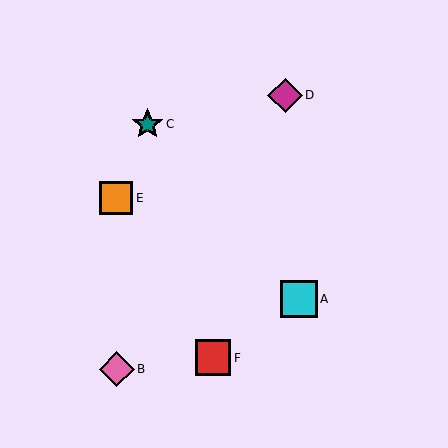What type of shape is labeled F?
Shape F is a red square.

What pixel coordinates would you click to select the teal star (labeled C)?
Click at (147, 124) to select the teal star C.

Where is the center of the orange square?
The center of the orange square is at (116, 198).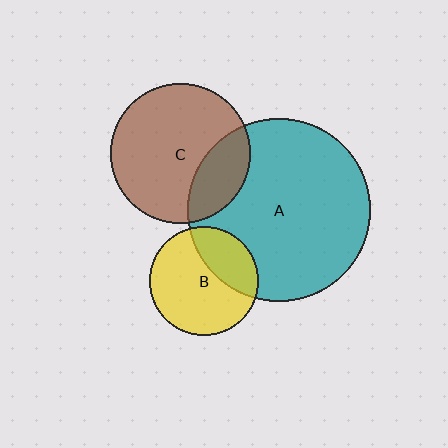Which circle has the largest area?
Circle A (teal).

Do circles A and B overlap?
Yes.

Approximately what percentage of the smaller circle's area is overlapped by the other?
Approximately 30%.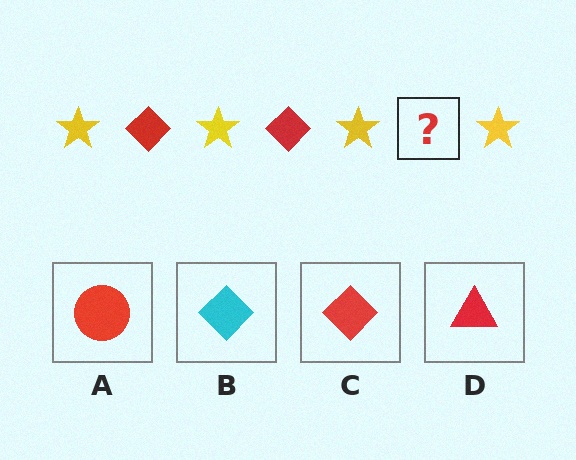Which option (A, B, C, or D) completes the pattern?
C.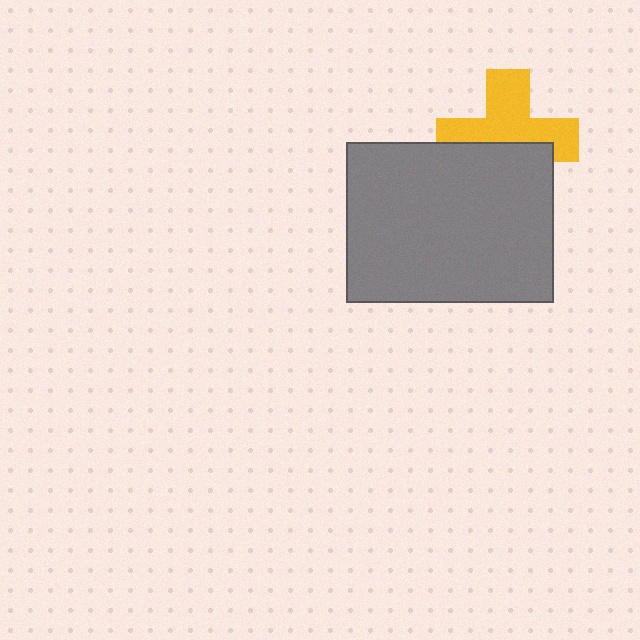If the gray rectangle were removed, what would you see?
You would see the complete yellow cross.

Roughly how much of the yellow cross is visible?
About half of it is visible (roughly 57%).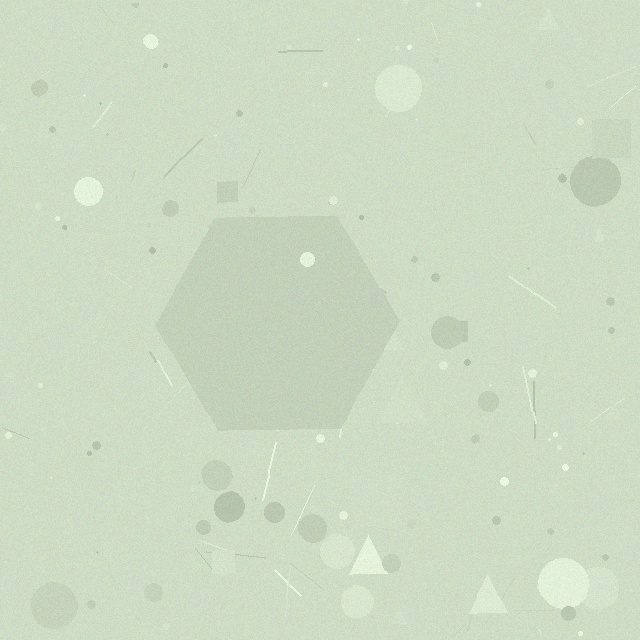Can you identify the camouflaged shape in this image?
The camouflaged shape is a hexagon.